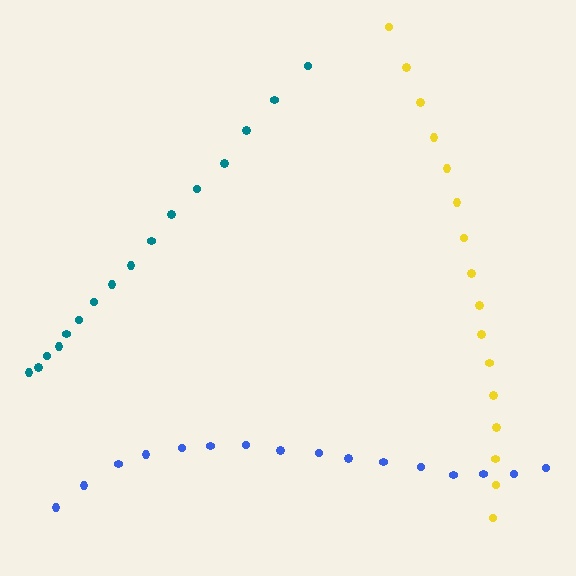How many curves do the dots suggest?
There are 3 distinct paths.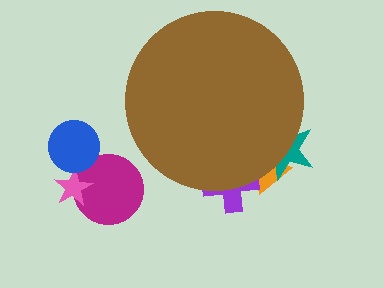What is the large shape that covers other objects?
A brown circle.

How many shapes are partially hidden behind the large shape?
3 shapes are partially hidden.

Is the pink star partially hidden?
No, the pink star is fully visible.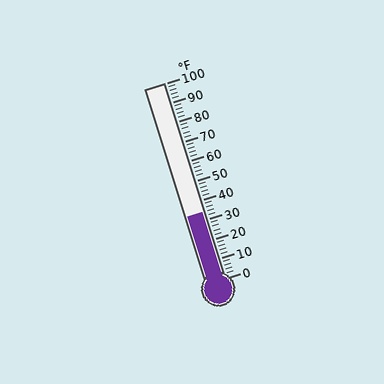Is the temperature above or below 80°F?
The temperature is below 80°F.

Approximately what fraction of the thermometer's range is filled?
The thermometer is filled to approximately 35% of its range.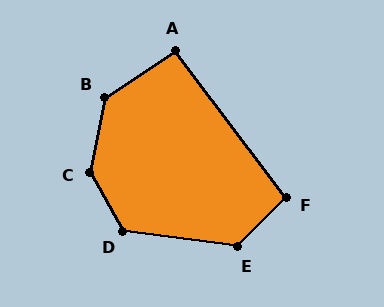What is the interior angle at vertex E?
Approximately 127 degrees (obtuse).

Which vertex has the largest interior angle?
C, at approximately 139 degrees.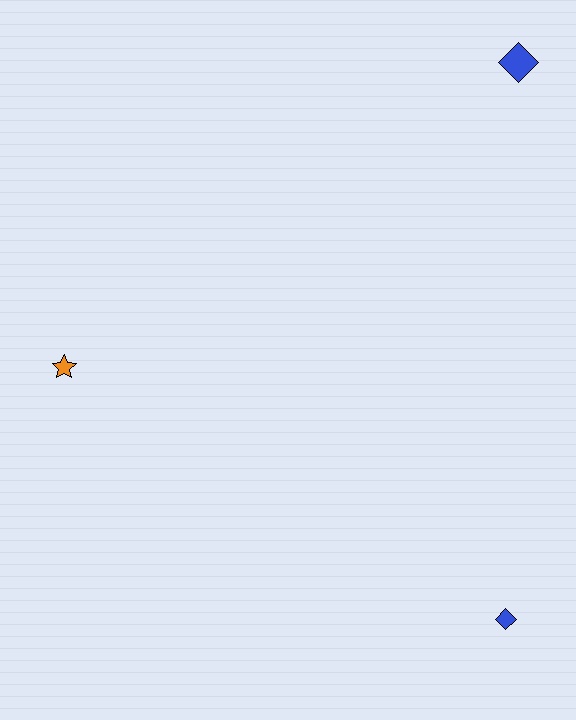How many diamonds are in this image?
There are 2 diamonds.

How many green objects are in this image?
There are no green objects.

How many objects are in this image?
There are 3 objects.